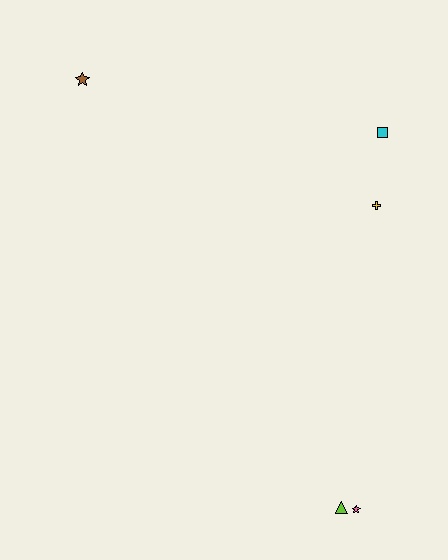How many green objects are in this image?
There are no green objects.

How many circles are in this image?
There are no circles.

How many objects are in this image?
There are 5 objects.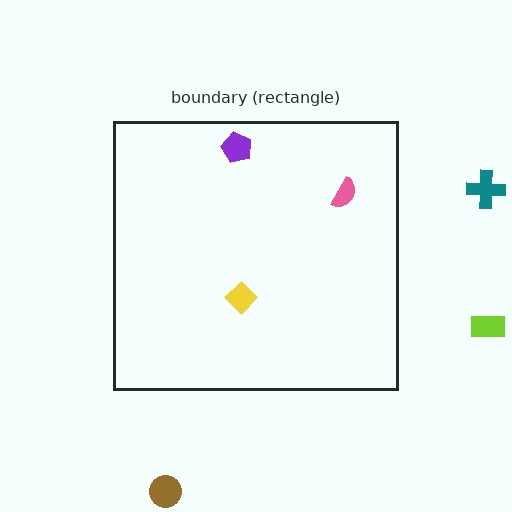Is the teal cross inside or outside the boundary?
Outside.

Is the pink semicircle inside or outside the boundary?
Inside.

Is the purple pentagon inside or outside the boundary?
Inside.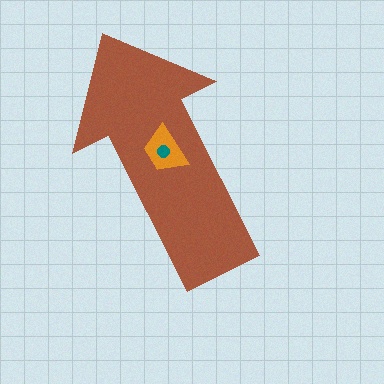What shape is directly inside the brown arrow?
The orange trapezoid.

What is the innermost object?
The teal circle.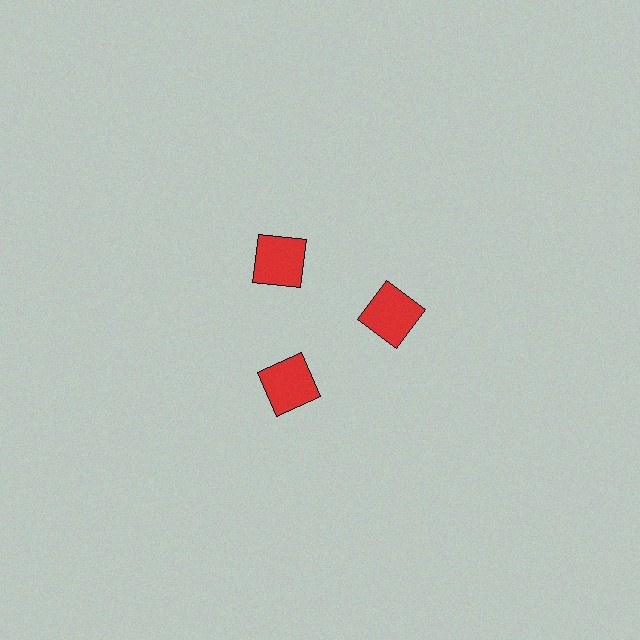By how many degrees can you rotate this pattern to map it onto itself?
The pattern maps onto itself every 120 degrees of rotation.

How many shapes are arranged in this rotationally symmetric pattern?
There are 3 shapes, arranged in 3 groups of 1.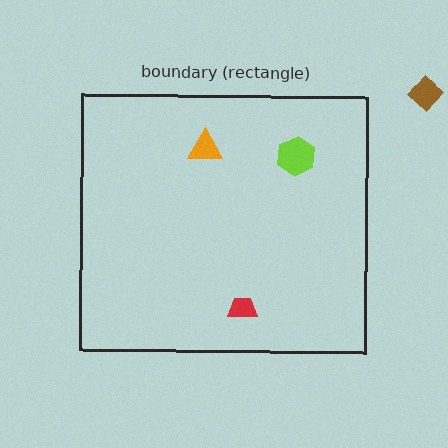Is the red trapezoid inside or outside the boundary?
Inside.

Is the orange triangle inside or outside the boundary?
Inside.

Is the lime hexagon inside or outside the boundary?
Inside.